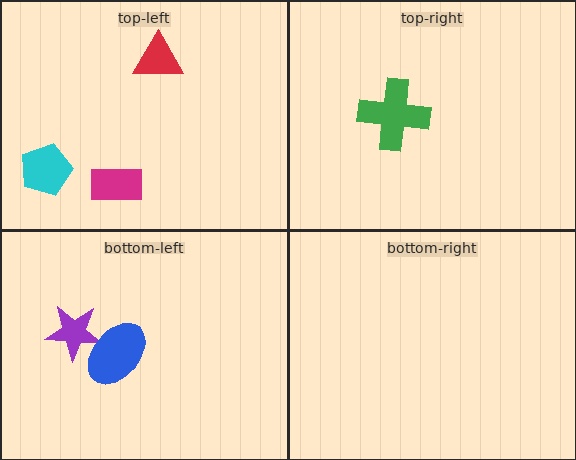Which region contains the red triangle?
The top-left region.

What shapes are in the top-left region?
The red triangle, the magenta rectangle, the cyan pentagon.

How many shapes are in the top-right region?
1.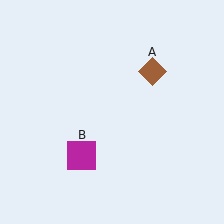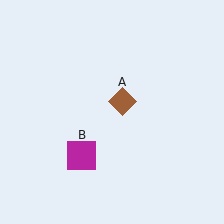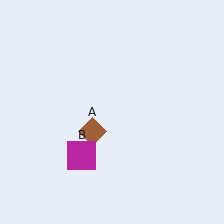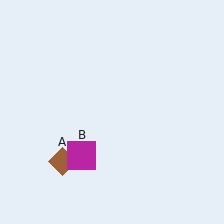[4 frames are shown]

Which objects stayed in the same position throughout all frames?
Magenta square (object B) remained stationary.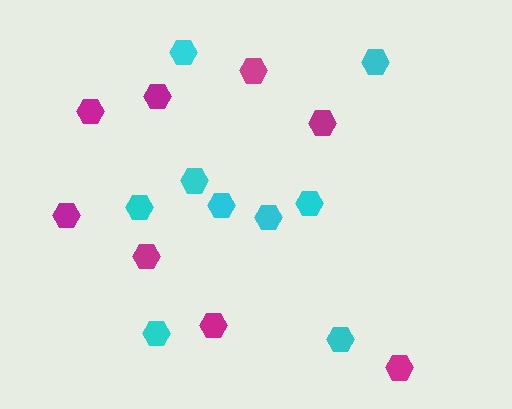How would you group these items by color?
There are 2 groups: one group of magenta hexagons (8) and one group of cyan hexagons (9).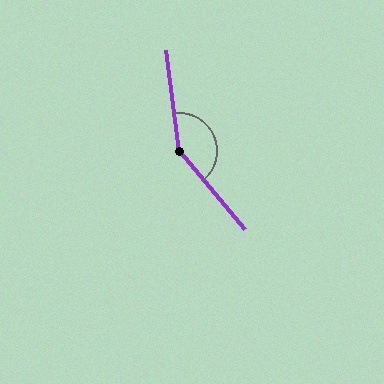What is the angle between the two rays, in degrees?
Approximately 147 degrees.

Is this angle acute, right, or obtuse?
It is obtuse.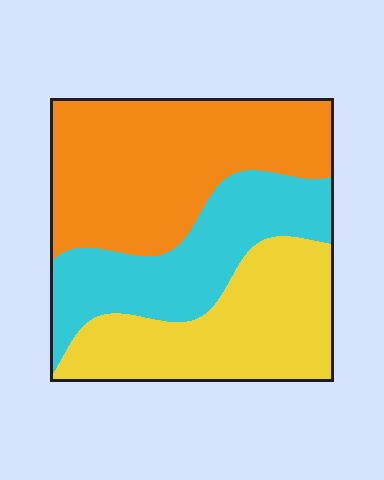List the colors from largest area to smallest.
From largest to smallest: orange, yellow, cyan.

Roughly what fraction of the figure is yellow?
Yellow takes up about one third (1/3) of the figure.